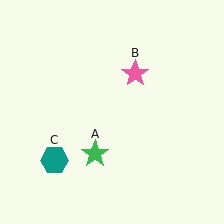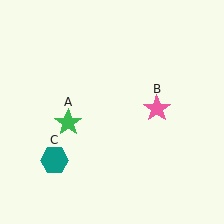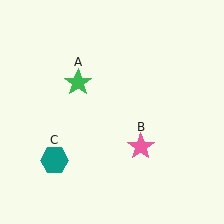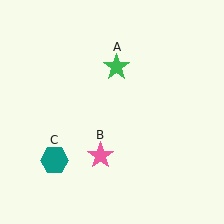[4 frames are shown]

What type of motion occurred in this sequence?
The green star (object A), pink star (object B) rotated clockwise around the center of the scene.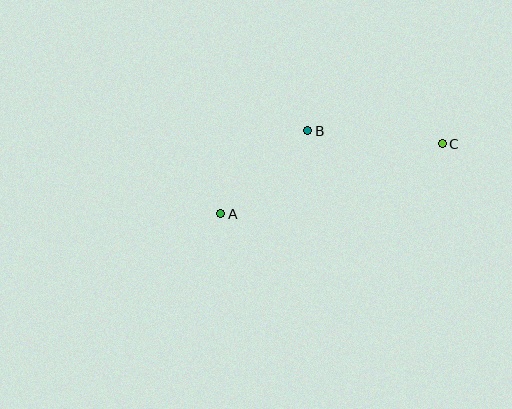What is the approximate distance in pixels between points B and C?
The distance between B and C is approximately 135 pixels.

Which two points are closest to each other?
Points A and B are closest to each other.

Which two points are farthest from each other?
Points A and C are farthest from each other.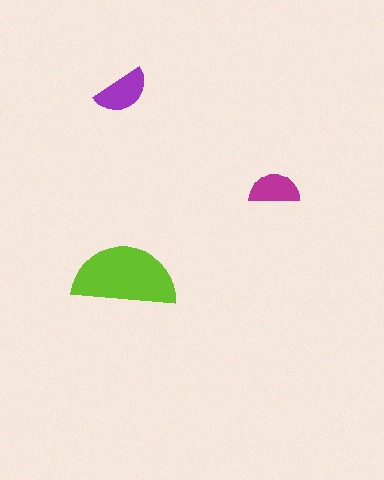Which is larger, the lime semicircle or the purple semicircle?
The lime one.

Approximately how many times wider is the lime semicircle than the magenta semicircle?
About 2 times wider.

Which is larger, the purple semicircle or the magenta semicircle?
The purple one.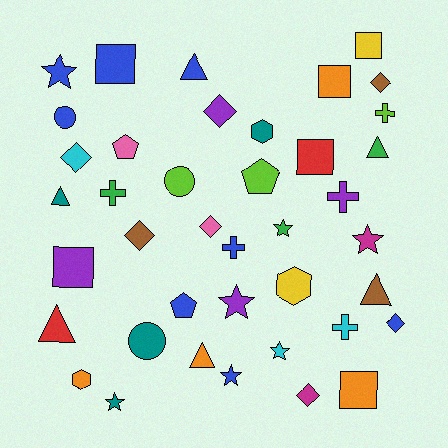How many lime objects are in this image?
There are 3 lime objects.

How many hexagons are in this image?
There are 3 hexagons.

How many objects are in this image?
There are 40 objects.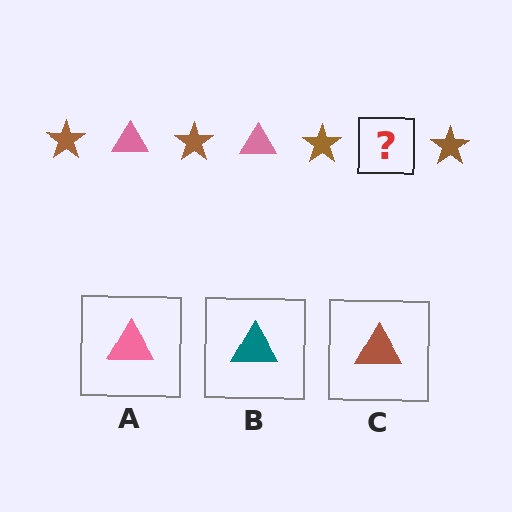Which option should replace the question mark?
Option A.